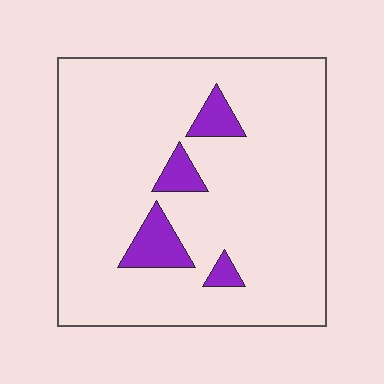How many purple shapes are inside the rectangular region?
4.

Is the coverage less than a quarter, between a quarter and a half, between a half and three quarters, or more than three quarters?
Less than a quarter.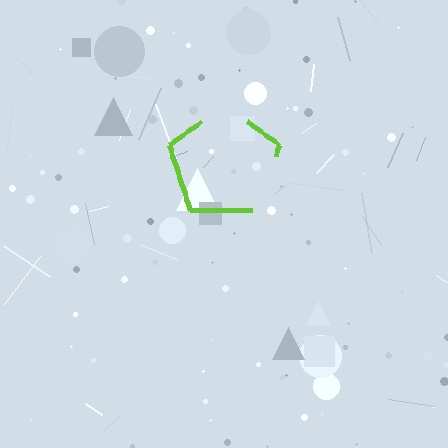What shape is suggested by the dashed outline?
The dashed outline suggests a pentagon.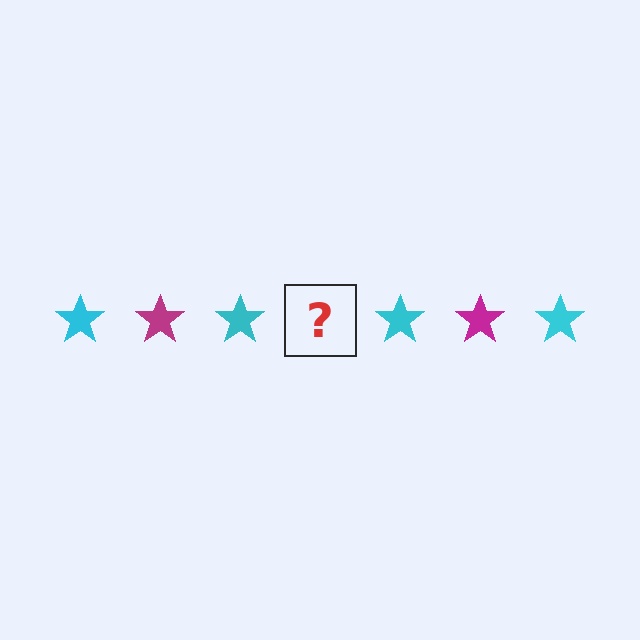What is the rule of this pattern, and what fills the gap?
The rule is that the pattern cycles through cyan, magenta stars. The gap should be filled with a magenta star.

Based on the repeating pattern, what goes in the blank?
The blank should be a magenta star.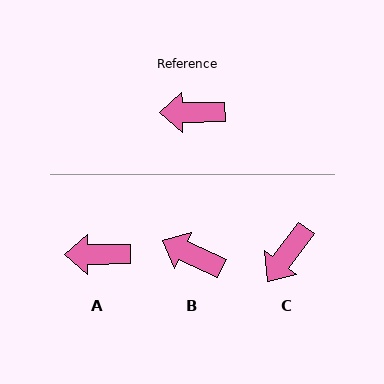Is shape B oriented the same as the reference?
No, it is off by about 26 degrees.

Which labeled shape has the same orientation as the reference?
A.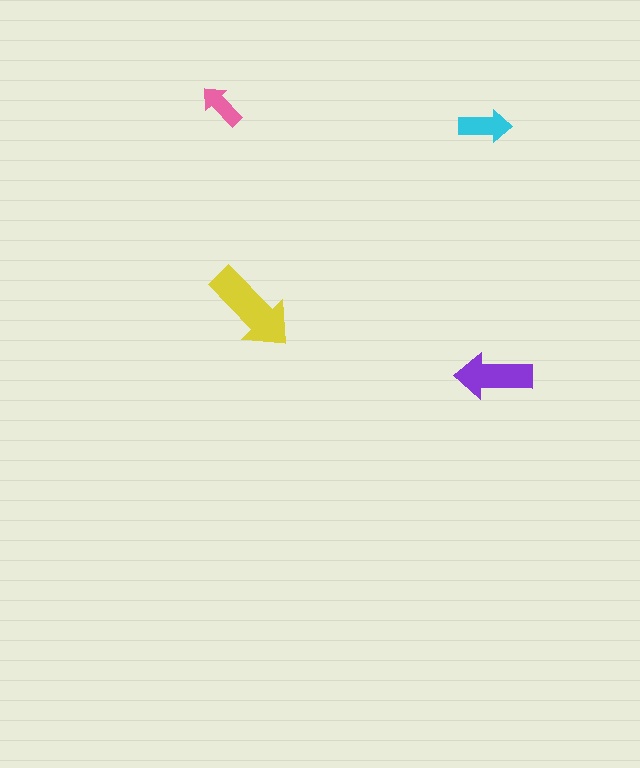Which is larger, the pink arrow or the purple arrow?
The purple one.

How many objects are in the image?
There are 4 objects in the image.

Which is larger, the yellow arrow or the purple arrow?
The yellow one.